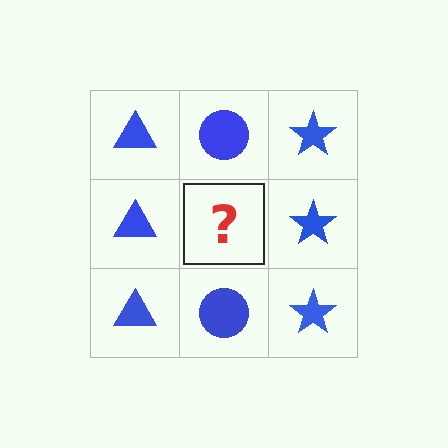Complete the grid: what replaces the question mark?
The question mark should be replaced with a blue circle.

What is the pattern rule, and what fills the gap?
The rule is that each column has a consistent shape. The gap should be filled with a blue circle.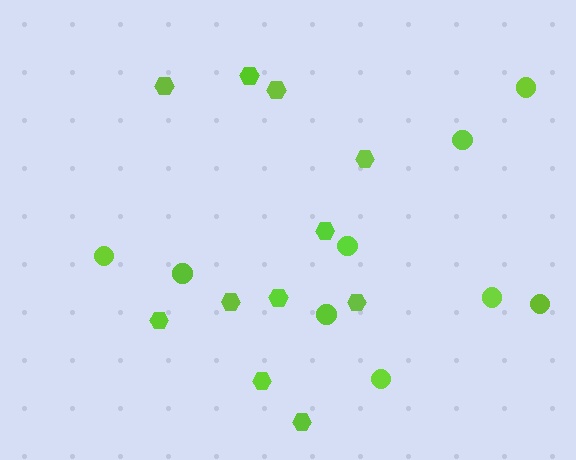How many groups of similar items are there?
There are 2 groups: one group of hexagons (11) and one group of circles (9).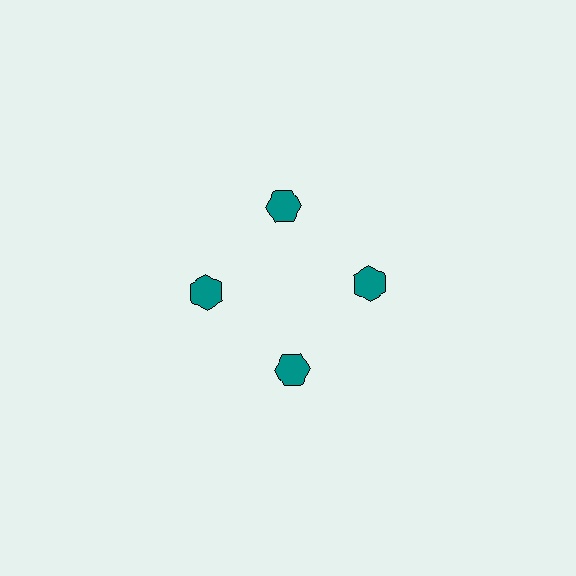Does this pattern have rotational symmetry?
Yes, this pattern has 4-fold rotational symmetry. It looks the same after rotating 90 degrees around the center.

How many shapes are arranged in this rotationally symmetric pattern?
There are 4 shapes, arranged in 4 groups of 1.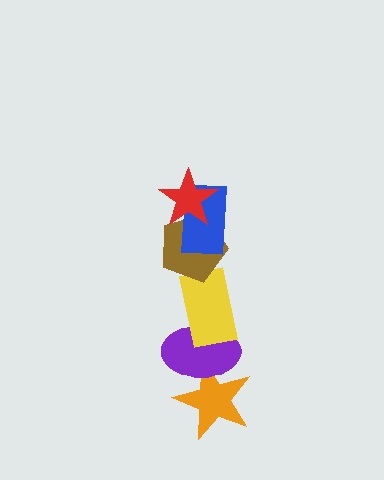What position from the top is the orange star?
The orange star is 6th from the top.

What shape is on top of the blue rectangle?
The red star is on top of the blue rectangle.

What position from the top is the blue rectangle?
The blue rectangle is 2nd from the top.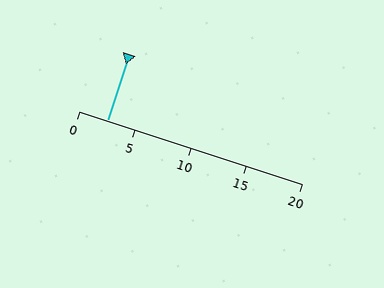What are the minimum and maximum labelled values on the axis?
The axis runs from 0 to 20.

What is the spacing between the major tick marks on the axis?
The major ticks are spaced 5 apart.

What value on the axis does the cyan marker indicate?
The marker indicates approximately 2.5.